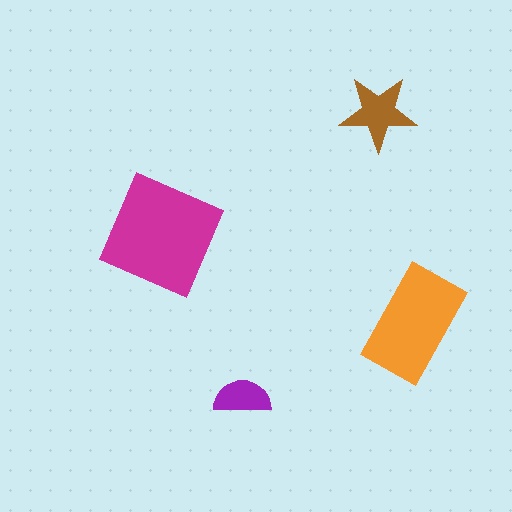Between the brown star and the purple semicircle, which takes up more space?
The brown star.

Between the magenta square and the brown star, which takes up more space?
The magenta square.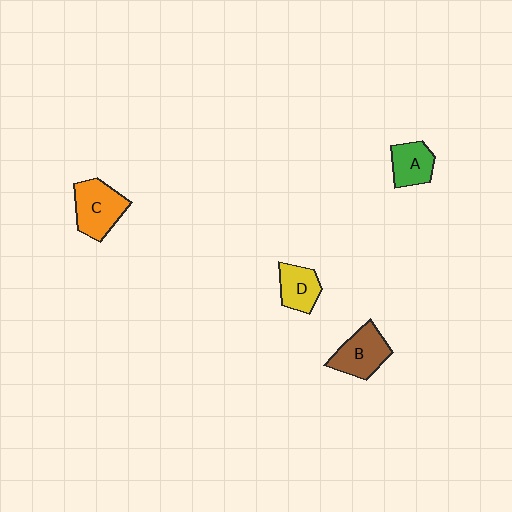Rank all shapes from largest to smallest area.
From largest to smallest: C (orange), B (brown), A (green), D (yellow).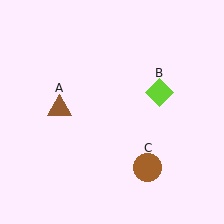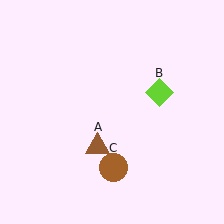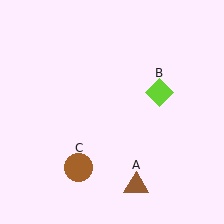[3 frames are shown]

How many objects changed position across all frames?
2 objects changed position: brown triangle (object A), brown circle (object C).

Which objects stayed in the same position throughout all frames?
Lime diamond (object B) remained stationary.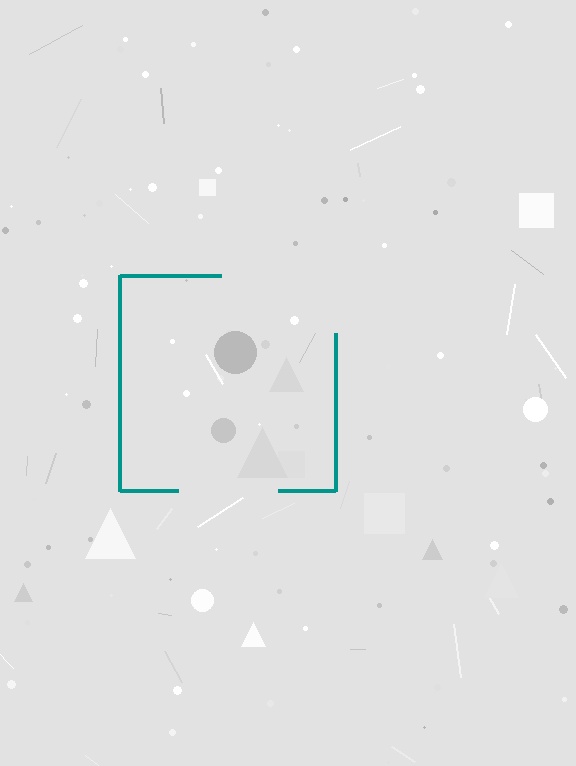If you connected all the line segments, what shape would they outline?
They would outline a square.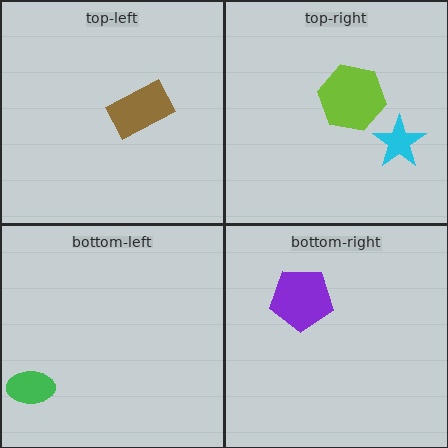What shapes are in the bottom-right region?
The purple pentagon.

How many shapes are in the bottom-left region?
1.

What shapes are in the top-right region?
The cyan star, the lime hexagon.